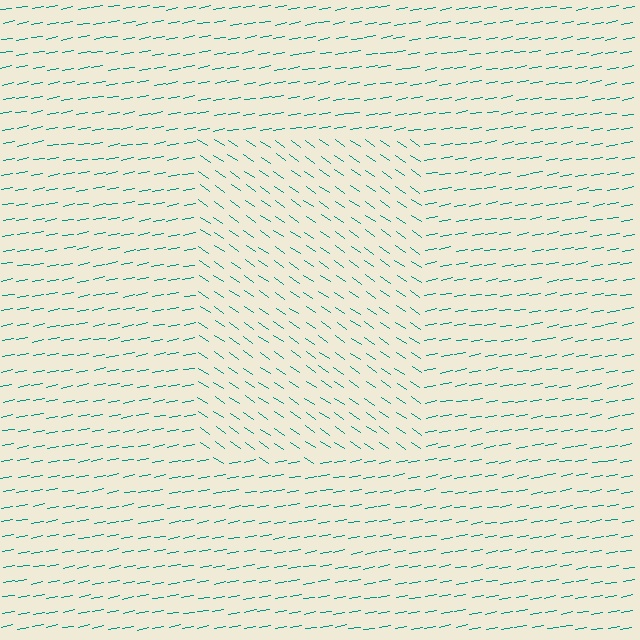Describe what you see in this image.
The image is filled with small teal line segments. A rectangle region in the image has lines oriented differently from the surrounding lines, creating a visible texture boundary.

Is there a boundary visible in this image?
Yes, there is a texture boundary formed by a change in line orientation.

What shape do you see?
I see a rectangle.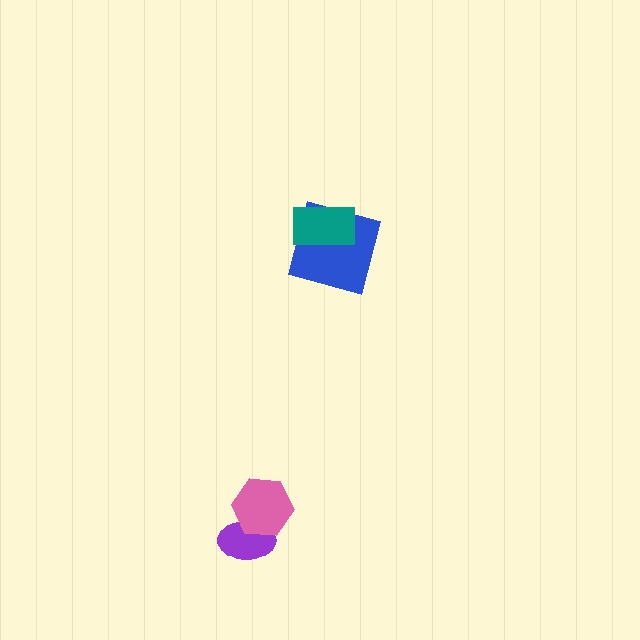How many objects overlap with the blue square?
1 object overlaps with the blue square.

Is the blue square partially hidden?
Yes, it is partially covered by another shape.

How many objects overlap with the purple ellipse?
1 object overlaps with the purple ellipse.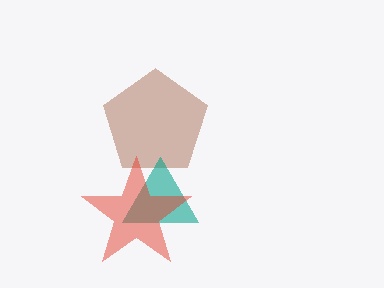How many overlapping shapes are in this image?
There are 3 overlapping shapes in the image.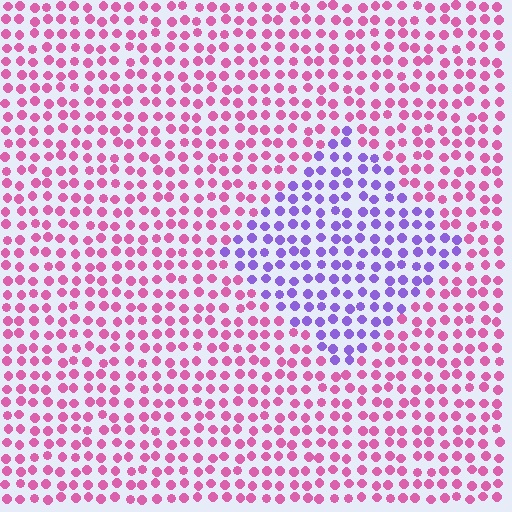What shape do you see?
I see a diamond.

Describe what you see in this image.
The image is filled with small pink elements in a uniform arrangement. A diamond-shaped region is visible where the elements are tinted to a slightly different hue, forming a subtle color boundary.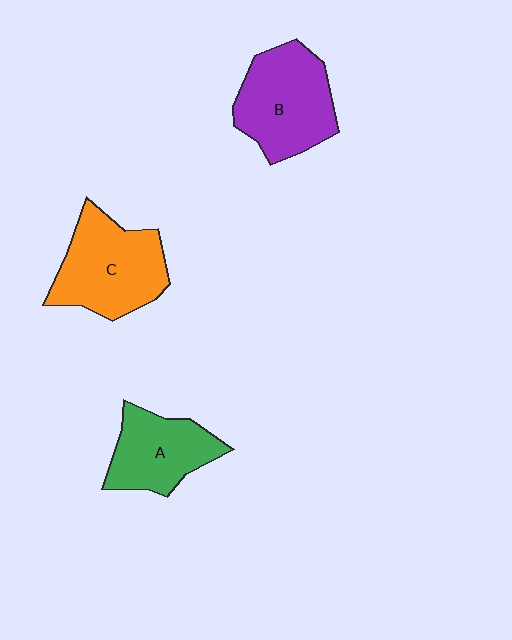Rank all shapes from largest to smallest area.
From largest to smallest: C (orange), B (purple), A (green).